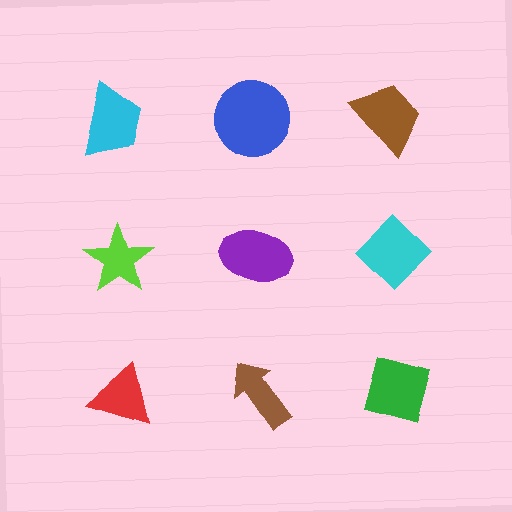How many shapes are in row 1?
3 shapes.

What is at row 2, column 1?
A lime star.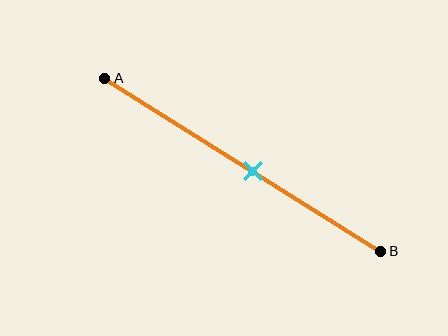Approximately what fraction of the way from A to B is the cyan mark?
The cyan mark is approximately 55% of the way from A to B.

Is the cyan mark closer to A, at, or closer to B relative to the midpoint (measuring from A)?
The cyan mark is closer to point B than the midpoint of segment AB.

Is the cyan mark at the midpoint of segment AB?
No, the mark is at about 55% from A, not at the 50% midpoint.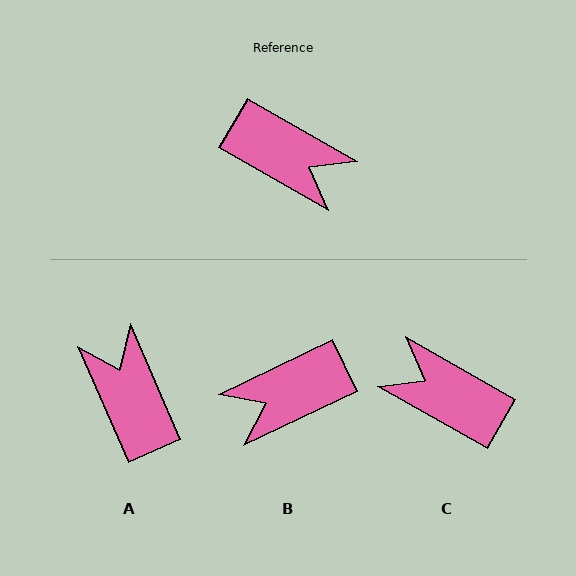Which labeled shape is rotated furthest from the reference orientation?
C, about 179 degrees away.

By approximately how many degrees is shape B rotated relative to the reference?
Approximately 125 degrees clockwise.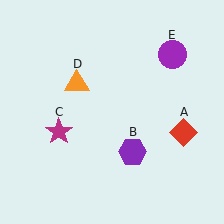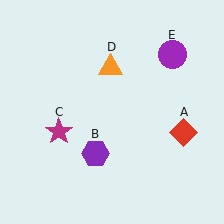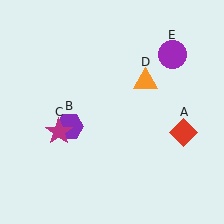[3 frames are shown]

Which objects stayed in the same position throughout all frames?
Red diamond (object A) and magenta star (object C) and purple circle (object E) remained stationary.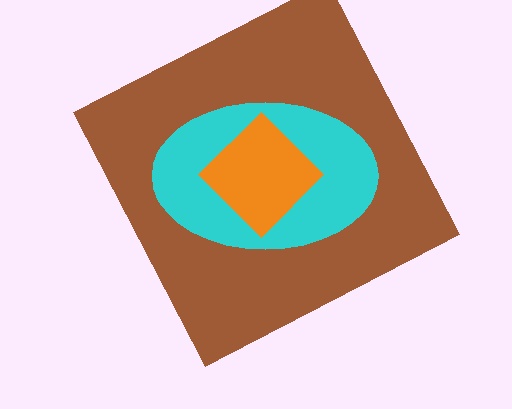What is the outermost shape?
The brown square.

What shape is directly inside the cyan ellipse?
The orange diamond.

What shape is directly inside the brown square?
The cyan ellipse.